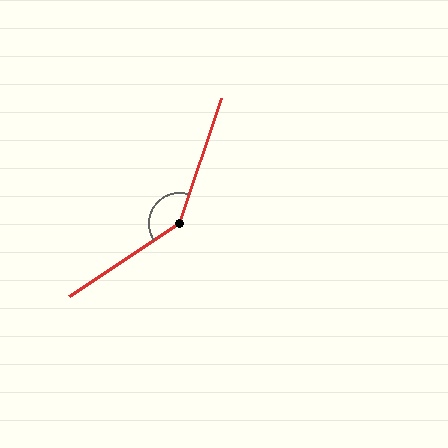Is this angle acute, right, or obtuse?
It is obtuse.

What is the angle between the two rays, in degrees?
Approximately 142 degrees.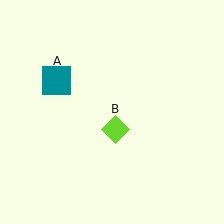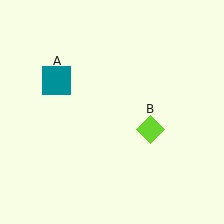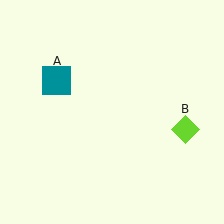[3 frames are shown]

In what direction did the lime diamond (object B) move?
The lime diamond (object B) moved right.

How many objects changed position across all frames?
1 object changed position: lime diamond (object B).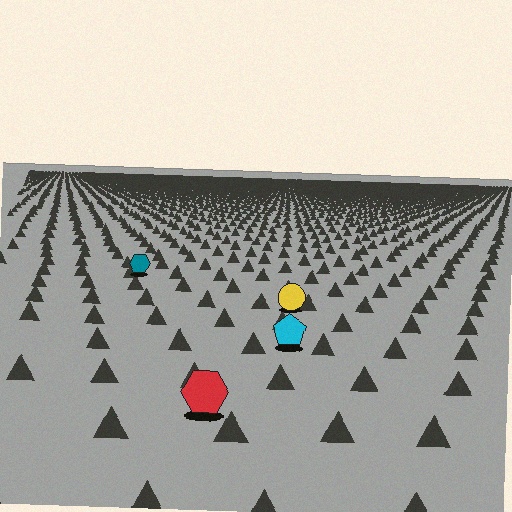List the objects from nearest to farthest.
From nearest to farthest: the red hexagon, the cyan pentagon, the yellow circle, the teal hexagon.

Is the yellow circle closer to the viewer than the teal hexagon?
Yes. The yellow circle is closer — you can tell from the texture gradient: the ground texture is coarser near it.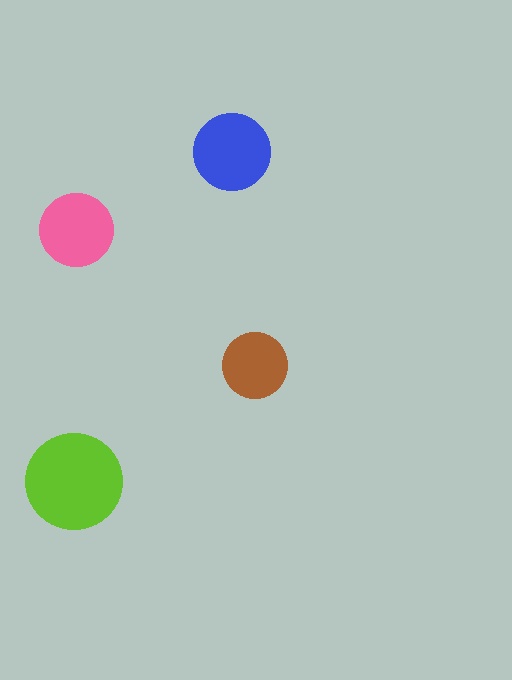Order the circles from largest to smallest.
the lime one, the blue one, the pink one, the brown one.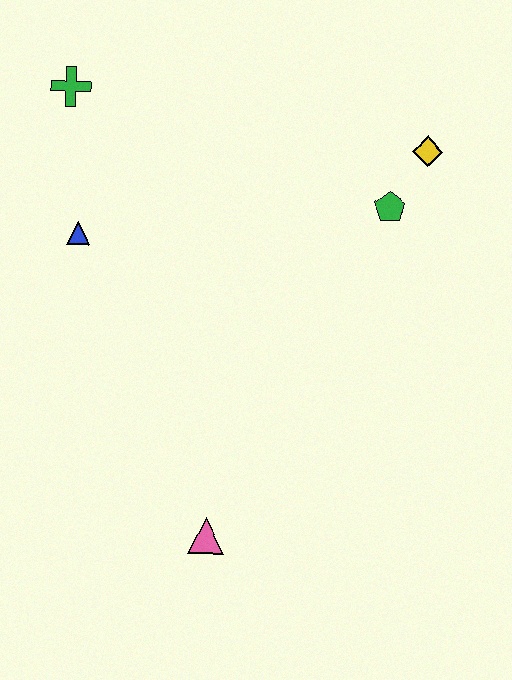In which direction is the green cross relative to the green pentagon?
The green cross is to the left of the green pentagon.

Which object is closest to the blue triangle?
The green cross is closest to the blue triangle.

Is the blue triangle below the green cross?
Yes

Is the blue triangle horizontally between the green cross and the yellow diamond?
Yes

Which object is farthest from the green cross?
The pink triangle is farthest from the green cross.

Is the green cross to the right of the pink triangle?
No